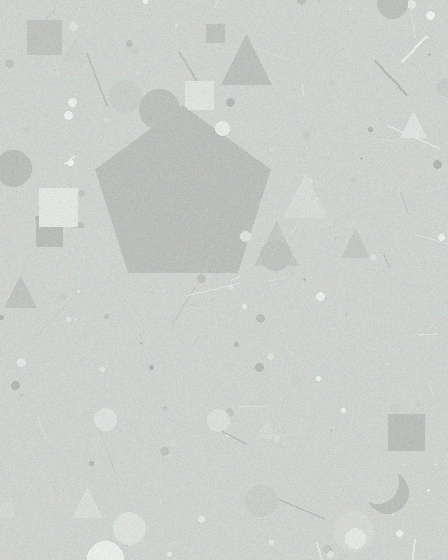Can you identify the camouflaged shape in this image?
The camouflaged shape is a pentagon.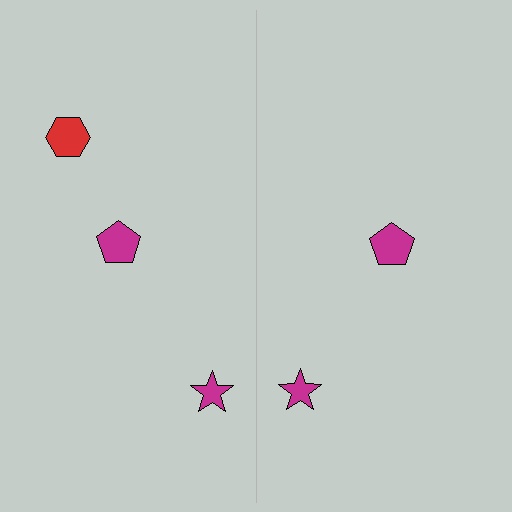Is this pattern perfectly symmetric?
No, the pattern is not perfectly symmetric. A red hexagon is missing from the right side.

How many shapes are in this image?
There are 5 shapes in this image.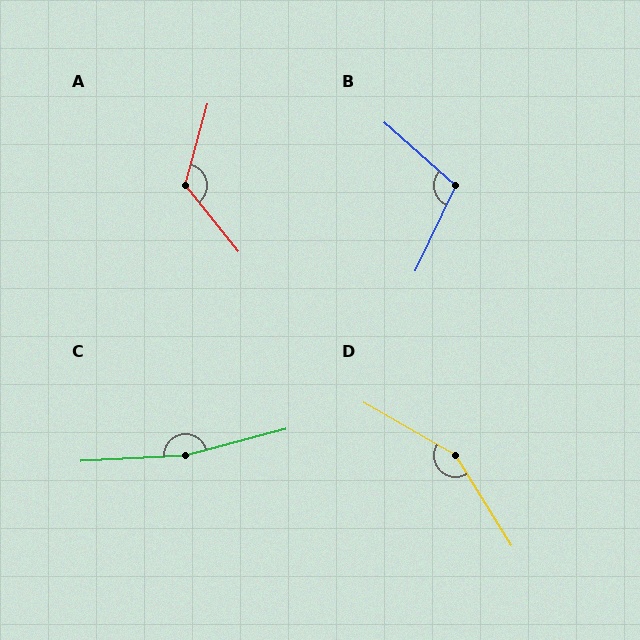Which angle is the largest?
C, at approximately 168 degrees.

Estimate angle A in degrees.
Approximately 126 degrees.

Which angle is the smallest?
B, at approximately 106 degrees.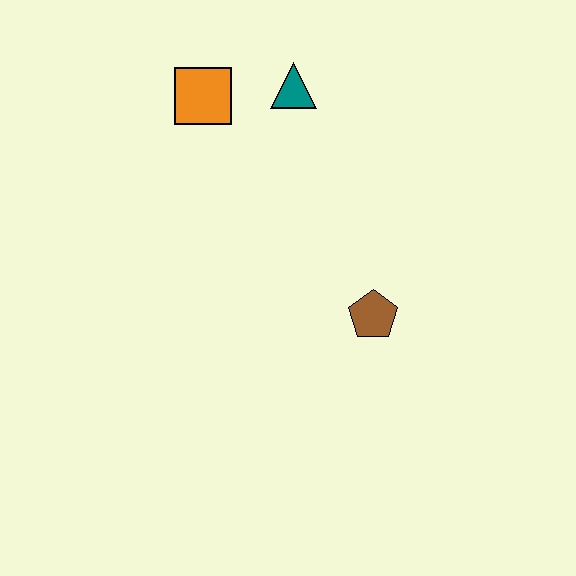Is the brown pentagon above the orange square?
No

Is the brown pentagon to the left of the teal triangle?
No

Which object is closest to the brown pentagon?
The teal triangle is closest to the brown pentagon.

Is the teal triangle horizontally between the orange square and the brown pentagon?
Yes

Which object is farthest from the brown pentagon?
The orange square is farthest from the brown pentagon.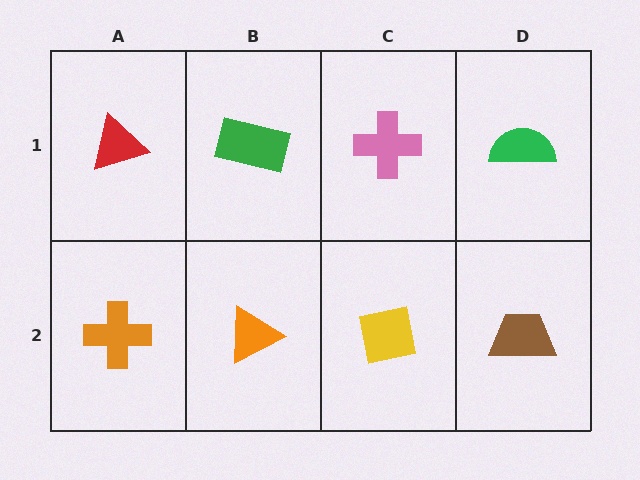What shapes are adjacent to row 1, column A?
An orange cross (row 2, column A), a green rectangle (row 1, column B).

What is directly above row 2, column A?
A red triangle.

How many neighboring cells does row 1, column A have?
2.